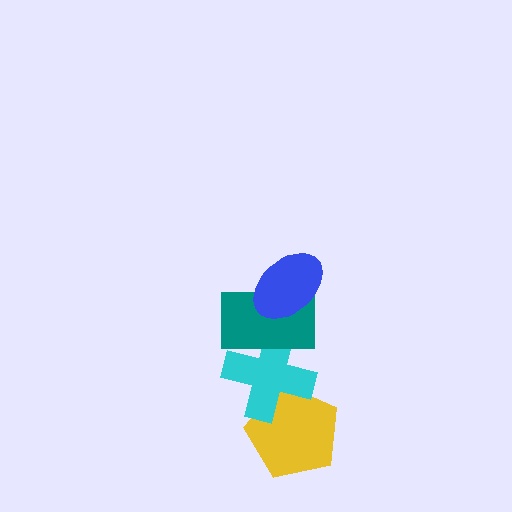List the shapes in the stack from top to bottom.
From top to bottom: the blue ellipse, the teal rectangle, the cyan cross, the yellow pentagon.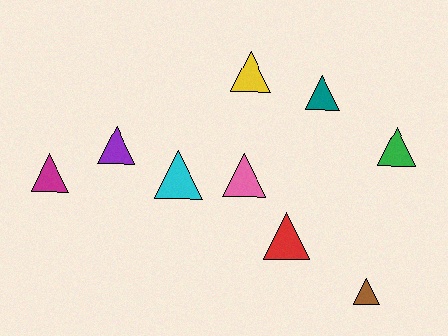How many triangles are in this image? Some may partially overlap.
There are 9 triangles.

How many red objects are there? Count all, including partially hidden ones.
There is 1 red object.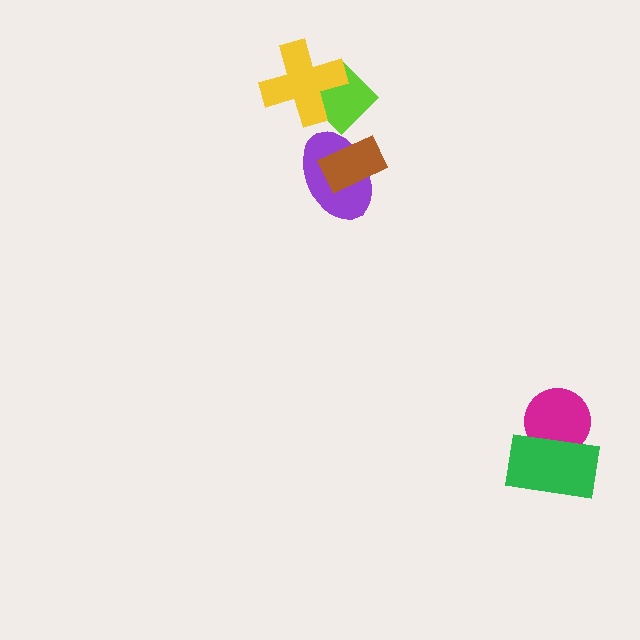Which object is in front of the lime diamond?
The yellow cross is in front of the lime diamond.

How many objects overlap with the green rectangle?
1 object overlaps with the green rectangle.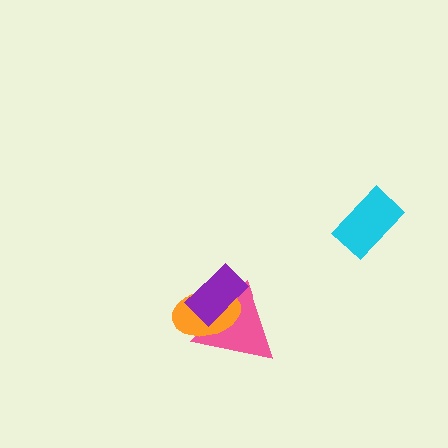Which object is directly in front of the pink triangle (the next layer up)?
The orange ellipse is directly in front of the pink triangle.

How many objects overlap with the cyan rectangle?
0 objects overlap with the cyan rectangle.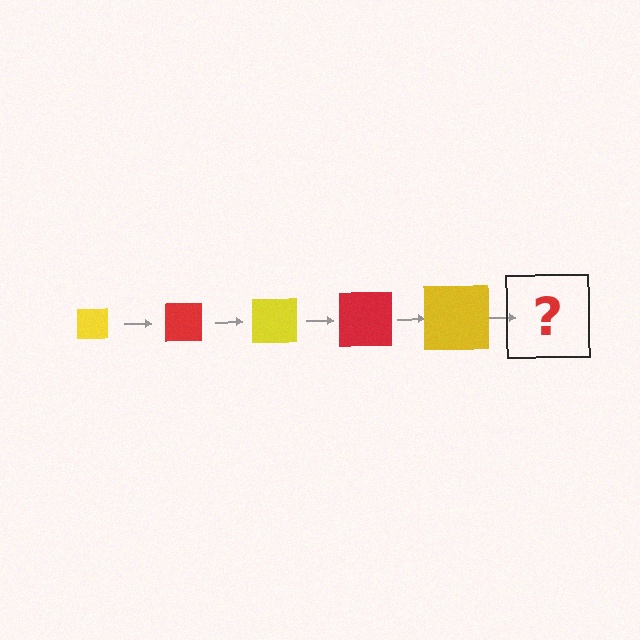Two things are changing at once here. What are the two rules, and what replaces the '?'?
The two rules are that the square grows larger each step and the color cycles through yellow and red. The '?' should be a red square, larger than the previous one.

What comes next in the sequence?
The next element should be a red square, larger than the previous one.